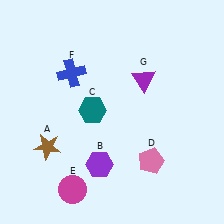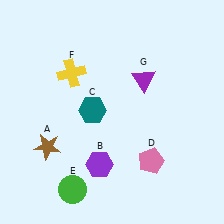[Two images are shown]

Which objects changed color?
E changed from magenta to green. F changed from blue to yellow.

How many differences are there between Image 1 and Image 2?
There are 2 differences between the two images.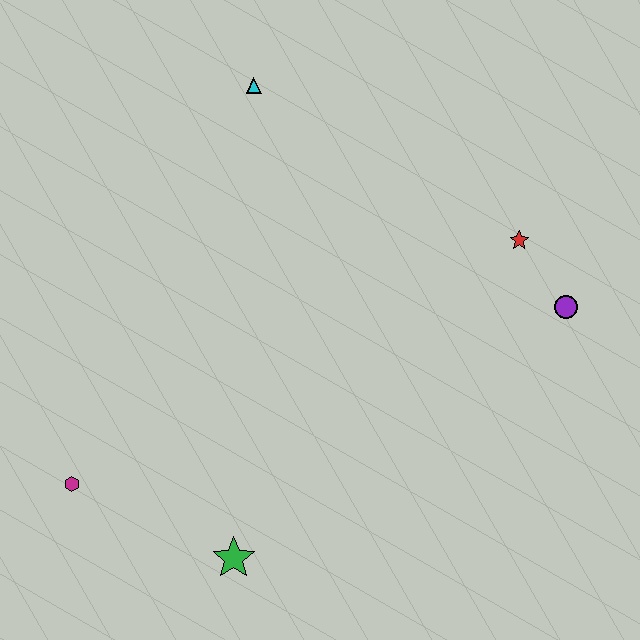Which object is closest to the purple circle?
The red star is closest to the purple circle.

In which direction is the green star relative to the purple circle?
The green star is to the left of the purple circle.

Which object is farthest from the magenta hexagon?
The purple circle is farthest from the magenta hexagon.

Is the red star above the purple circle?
Yes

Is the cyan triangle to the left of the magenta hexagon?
No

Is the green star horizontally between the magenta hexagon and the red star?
Yes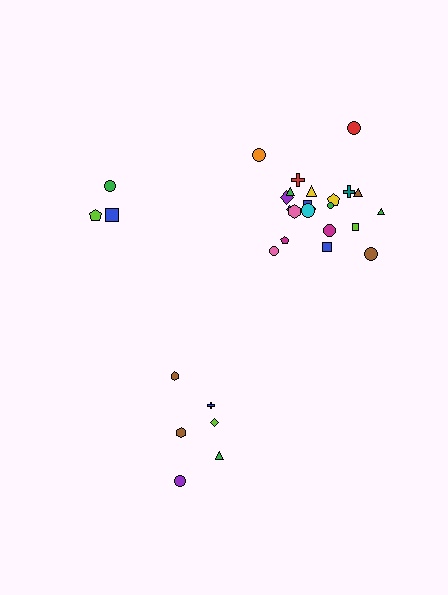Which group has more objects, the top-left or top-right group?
The top-right group.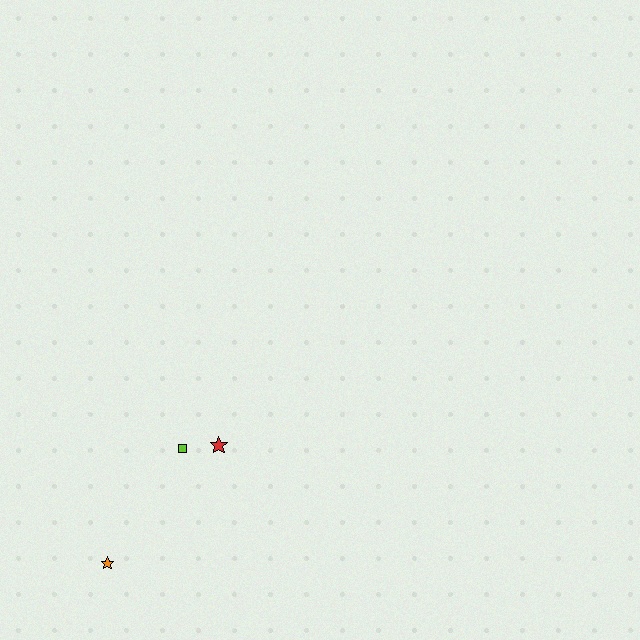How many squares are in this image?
There is 1 square.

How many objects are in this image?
There are 3 objects.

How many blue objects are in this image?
There are no blue objects.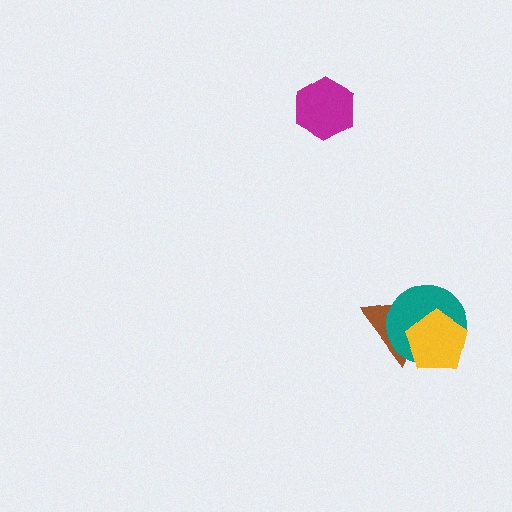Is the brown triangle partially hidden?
Yes, it is partially covered by another shape.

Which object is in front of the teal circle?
The yellow pentagon is in front of the teal circle.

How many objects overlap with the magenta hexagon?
0 objects overlap with the magenta hexagon.